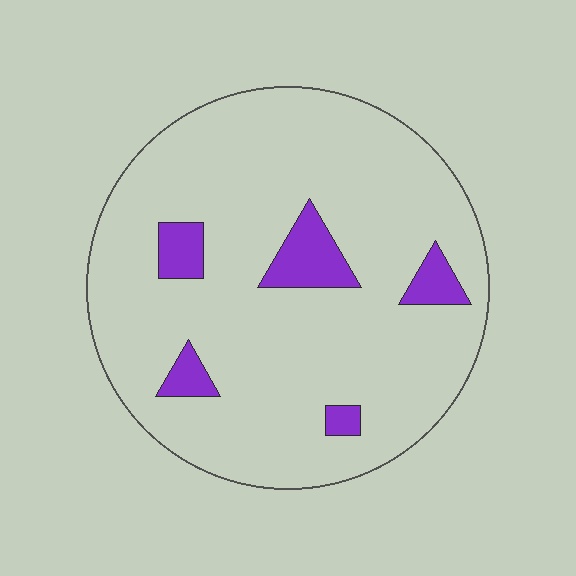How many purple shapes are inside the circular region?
5.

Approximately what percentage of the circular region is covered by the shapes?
Approximately 10%.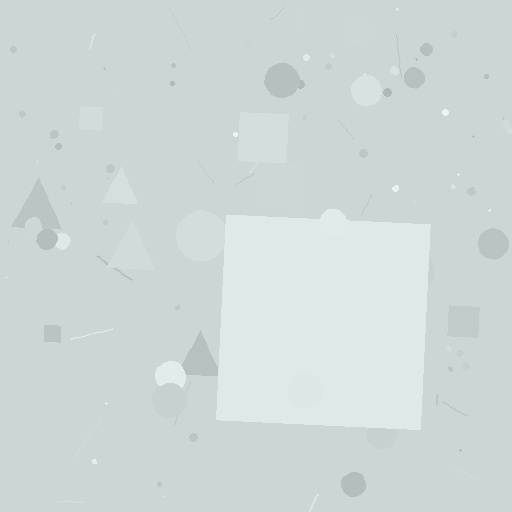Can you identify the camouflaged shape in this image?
The camouflaged shape is a square.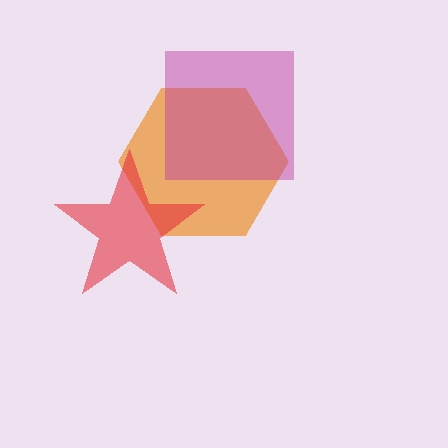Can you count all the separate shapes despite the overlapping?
Yes, there are 3 separate shapes.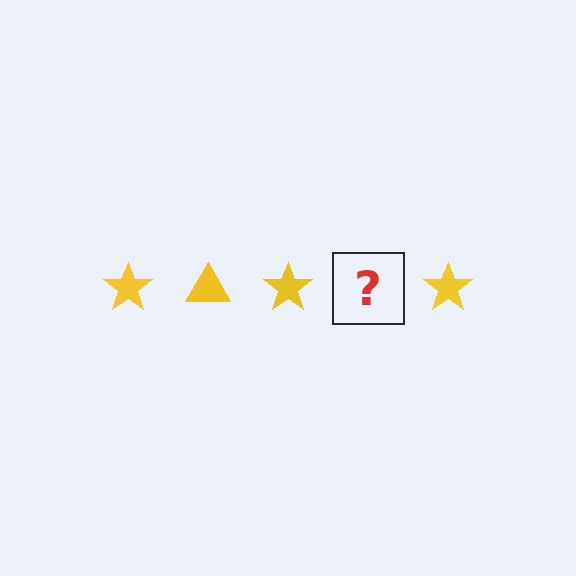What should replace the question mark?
The question mark should be replaced with a yellow triangle.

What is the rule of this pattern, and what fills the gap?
The rule is that the pattern cycles through star, triangle shapes in yellow. The gap should be filled with a yellow triangle.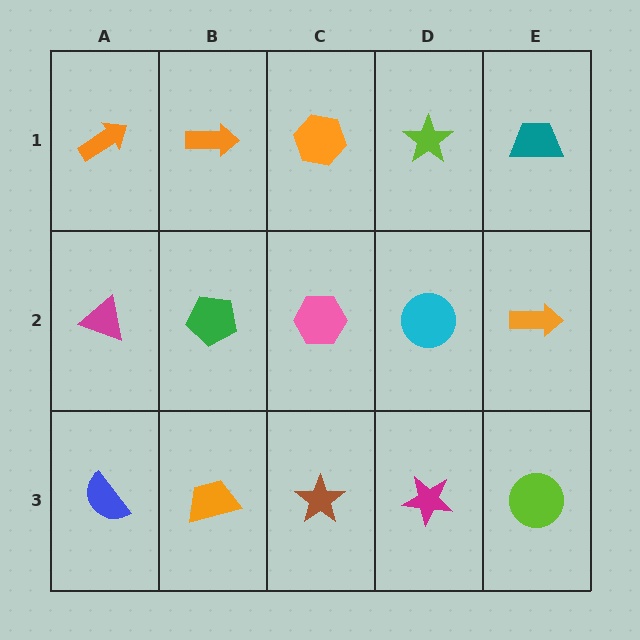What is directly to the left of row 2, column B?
A magenta triangle.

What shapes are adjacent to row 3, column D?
A cyan circle (row 2, column D), a brown star (row 3, column C), a lime circle (row 3, column E).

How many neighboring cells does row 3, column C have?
3.